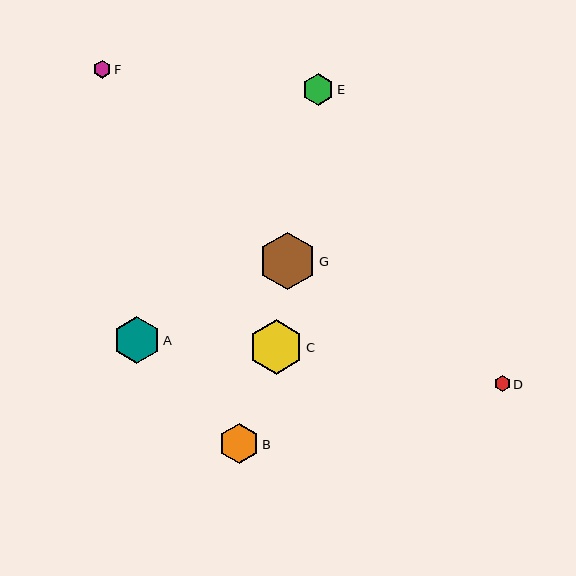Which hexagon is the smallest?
Hexagon D is the smallest with a size of approximately 16 pixels.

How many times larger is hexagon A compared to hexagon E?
Hexagon A is approximately 1.5 times the size of hexagon E.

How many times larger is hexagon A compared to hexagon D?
Hexagon A is approximately 2.9 times the size of hexagon D.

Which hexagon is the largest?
Hexagon G is the largest with a size of approximately 57 pixels.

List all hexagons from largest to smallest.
From largest to smallest: G, C, A, B, E, F, D.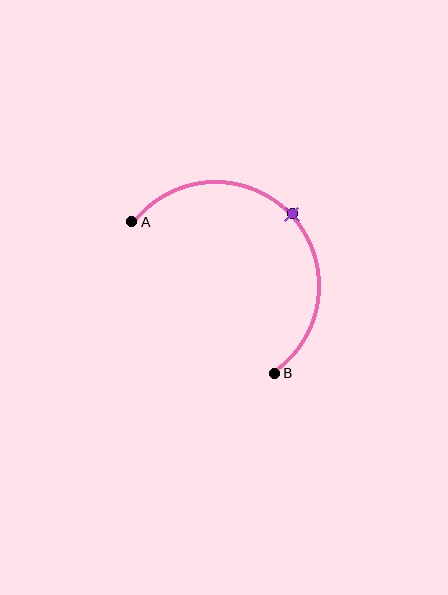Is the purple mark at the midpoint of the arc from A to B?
Yes. The purple mark lies on the arc at equal arc-length from both A and B — it is the arc midpoint.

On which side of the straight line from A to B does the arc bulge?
The arc bulges above and to the right of the straight line connecting A and B.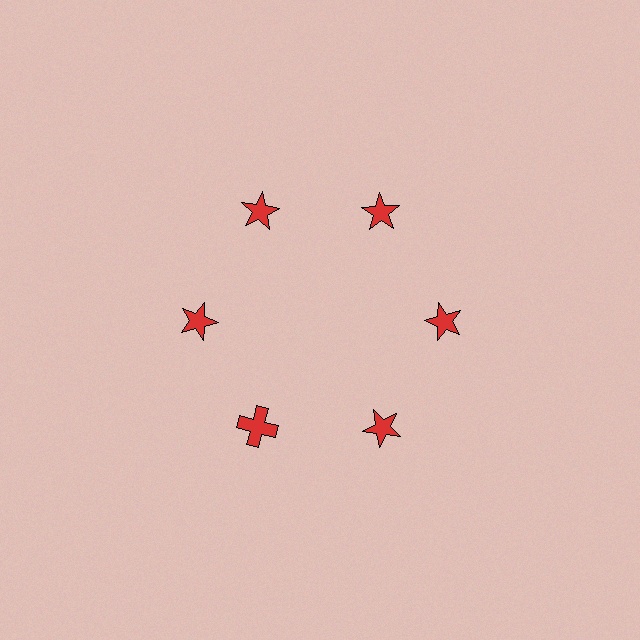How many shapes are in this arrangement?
There are 6 shapes arranged in a ring pattern.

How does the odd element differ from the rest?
It has a different shape: cross instead of star.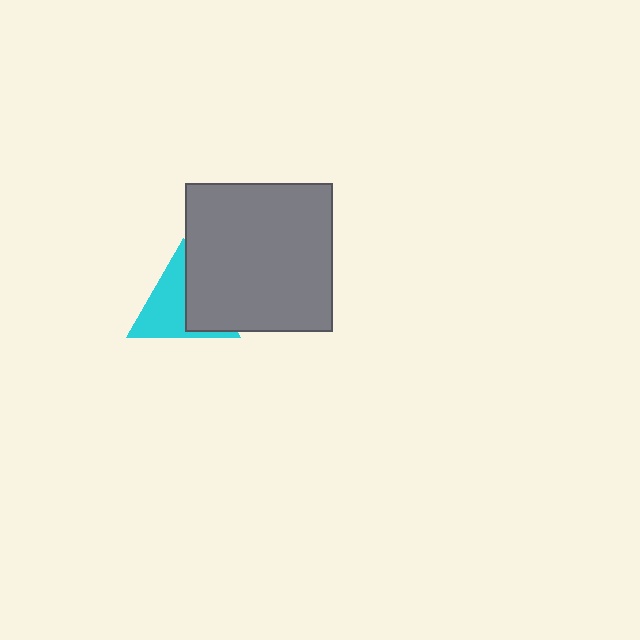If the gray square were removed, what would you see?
You would see the complete cyan triangle.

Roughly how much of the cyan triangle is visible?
About half of it is visible (roughly 59%).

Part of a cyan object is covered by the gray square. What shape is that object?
It is a triangle.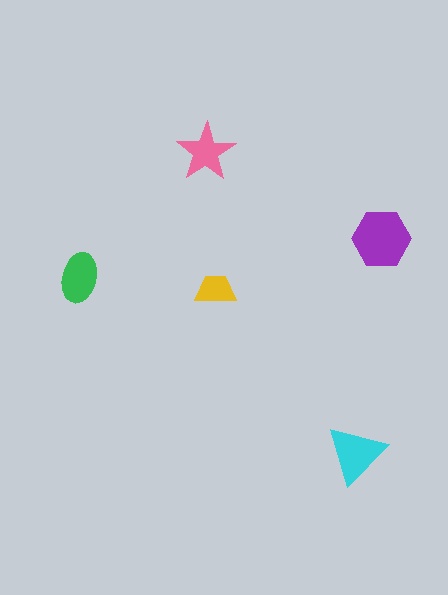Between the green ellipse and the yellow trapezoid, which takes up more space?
The green ellipse.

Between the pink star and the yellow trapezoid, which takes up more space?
The pink star.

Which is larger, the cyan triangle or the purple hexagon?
The purple hexagon.